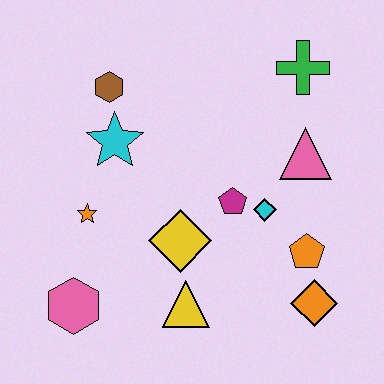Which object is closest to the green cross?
The pink triangle is closest to the green cross.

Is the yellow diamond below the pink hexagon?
No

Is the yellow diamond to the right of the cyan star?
Yes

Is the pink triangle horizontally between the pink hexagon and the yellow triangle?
No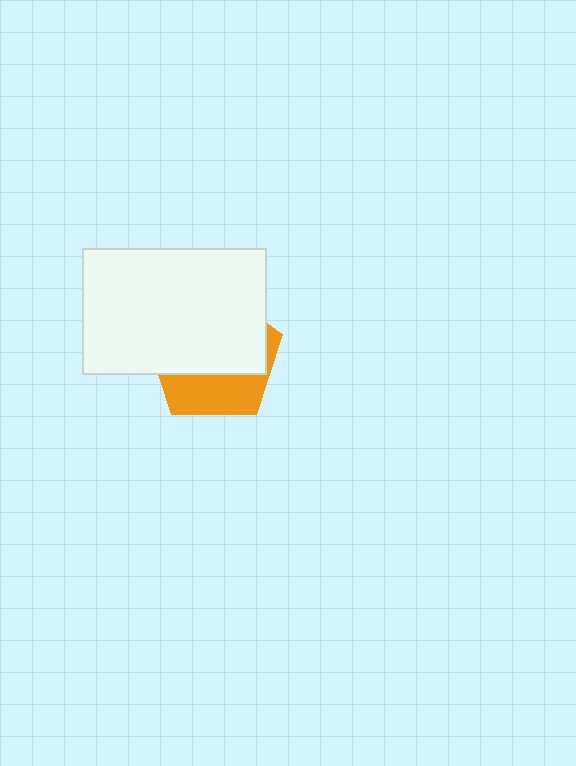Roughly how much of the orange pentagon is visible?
A small part of it is visible (roughly 35%).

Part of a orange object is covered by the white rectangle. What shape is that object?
It is a pentagon.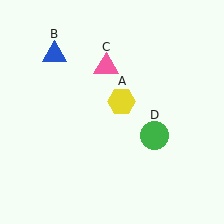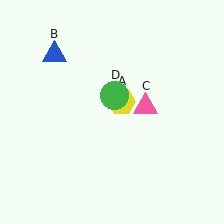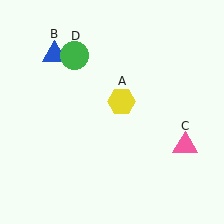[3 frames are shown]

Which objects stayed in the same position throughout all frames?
Yellow hexagon (object A) and blue triangle (object B) remained stationary.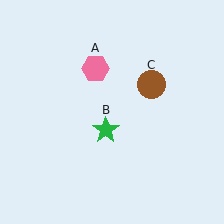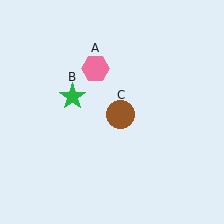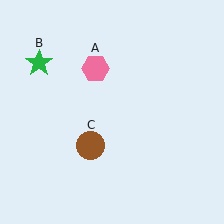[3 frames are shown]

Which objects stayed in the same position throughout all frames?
Pink hexagon (object A) remained stationary.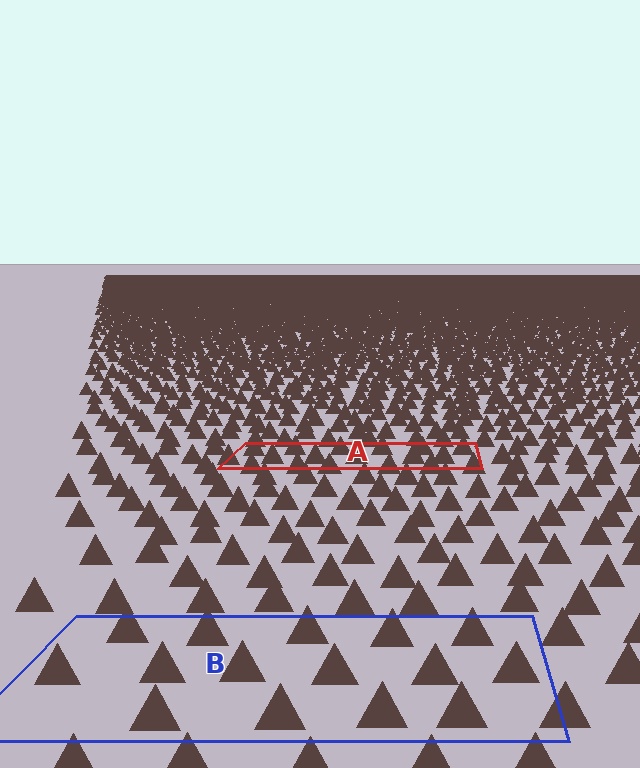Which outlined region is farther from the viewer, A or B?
Region A is farther from the viewer — the texture elements inside it appear smaller and more densely packed.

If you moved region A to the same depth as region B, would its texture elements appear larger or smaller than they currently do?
They would appear larger. At a closer depth, the same texture elements are projected at a bigger on-screen size.